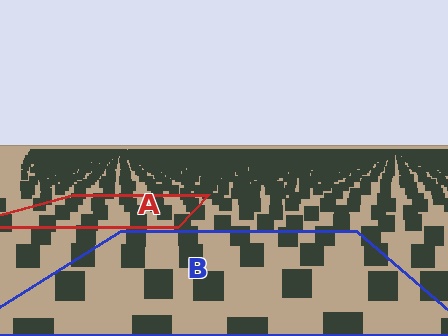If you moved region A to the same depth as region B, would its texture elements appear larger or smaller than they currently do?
They would appear larger. At a closer depth, the same texture elements are projected at a bigger on-screen size.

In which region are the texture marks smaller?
The texture marks are smaller in region A, because it is farther away.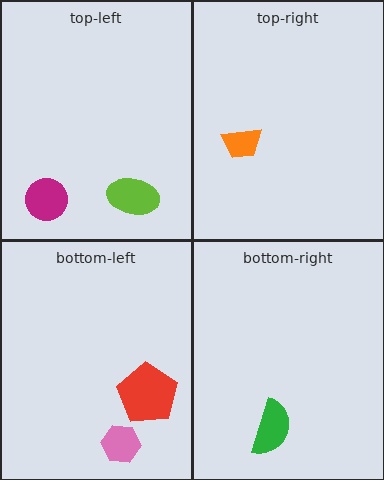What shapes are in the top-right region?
The orange trapezoid.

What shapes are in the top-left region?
The lime ellipse, the magenta circle.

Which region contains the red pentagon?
The bottom-left region.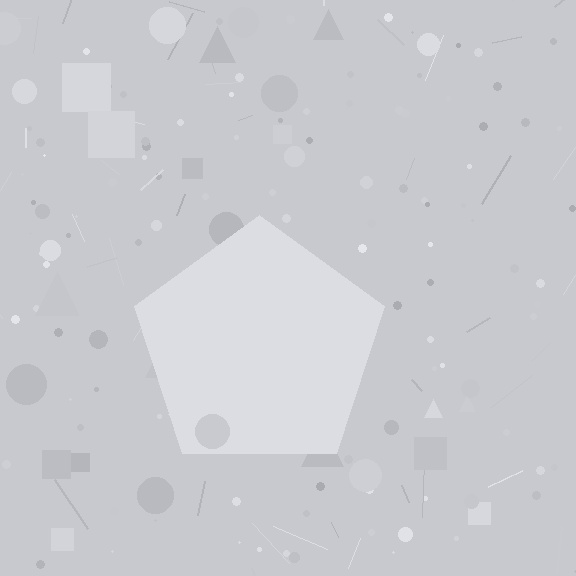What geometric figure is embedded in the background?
A pentagon is embedded in the background.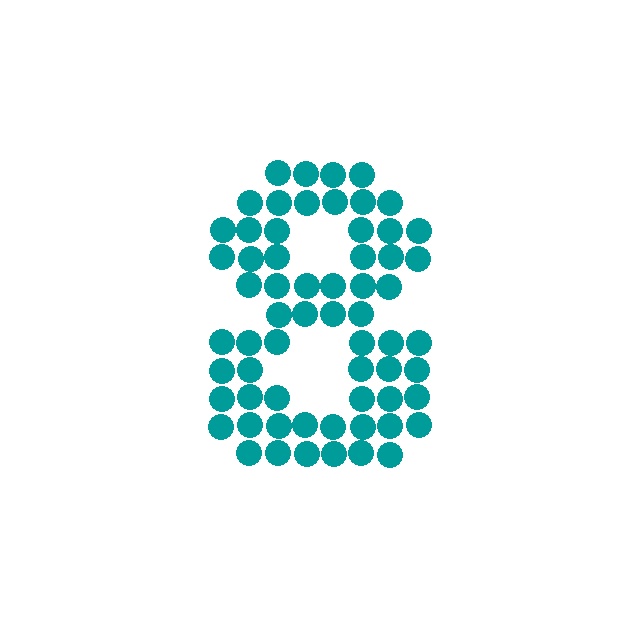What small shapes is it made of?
It is made of small circles.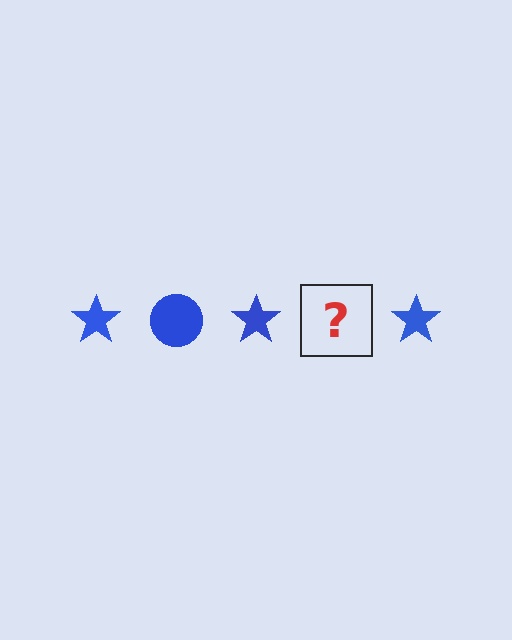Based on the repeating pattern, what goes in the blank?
The blank should be a blue circle.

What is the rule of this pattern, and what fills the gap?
The rule is that the pattern cycles through star, circle shapes in blue. The gap should be filled with a blue circle.